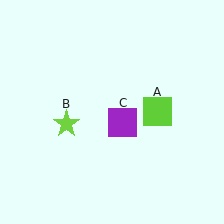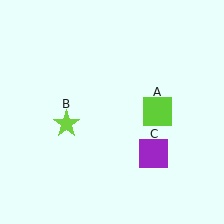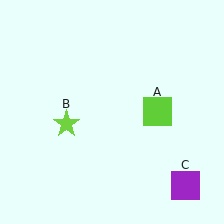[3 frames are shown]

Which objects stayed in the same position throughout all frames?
Lime square (object A) and lime star (object B) remained stationary.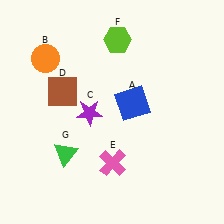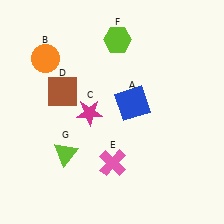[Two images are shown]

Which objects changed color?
C changed from purple to magenta. G changed from green to lime.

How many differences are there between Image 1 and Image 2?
There are 2 differences between the two images.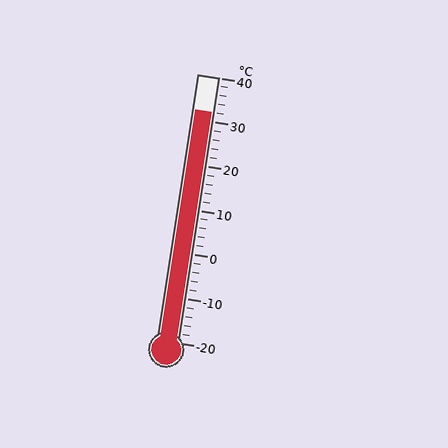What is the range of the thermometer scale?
The thermometer scale ranges from -20°C to 40°C.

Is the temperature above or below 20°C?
The temperature is above 20°C.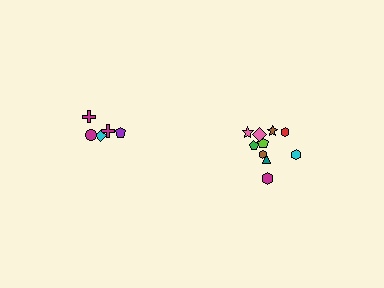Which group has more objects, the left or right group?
The right group.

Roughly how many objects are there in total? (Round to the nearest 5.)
Roughly 15 objects in total.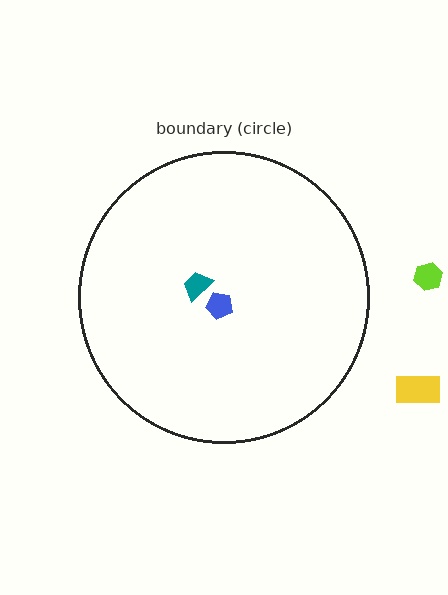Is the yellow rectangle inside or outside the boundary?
Outside.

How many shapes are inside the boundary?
2 inside, 2 outside.